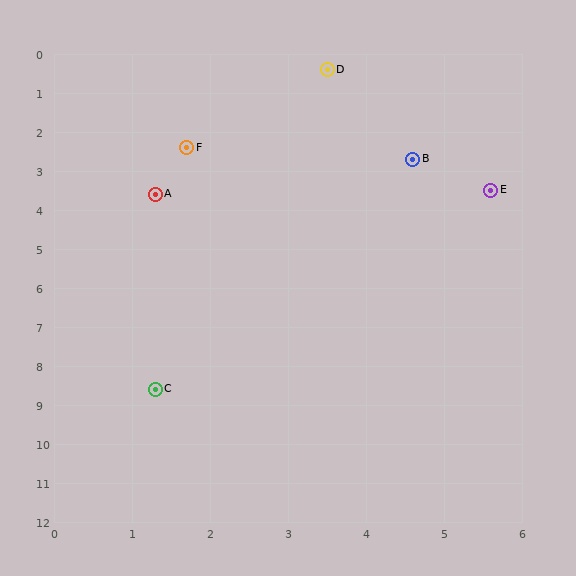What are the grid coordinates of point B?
Point B is at approximately (4.6, 2.7).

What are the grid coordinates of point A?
Point A is at approximately (1.3, 3.6).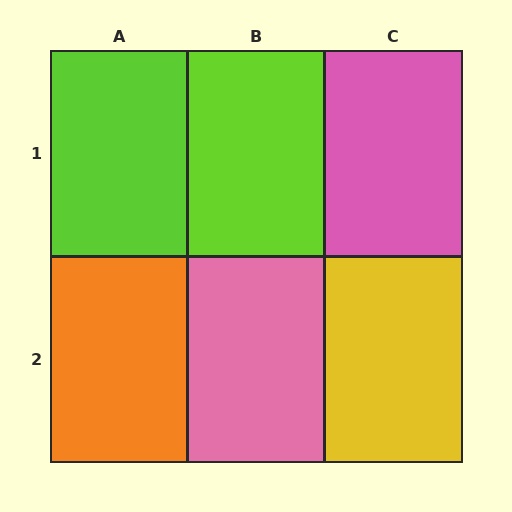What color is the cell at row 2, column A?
Orange.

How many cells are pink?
2 cells are pink.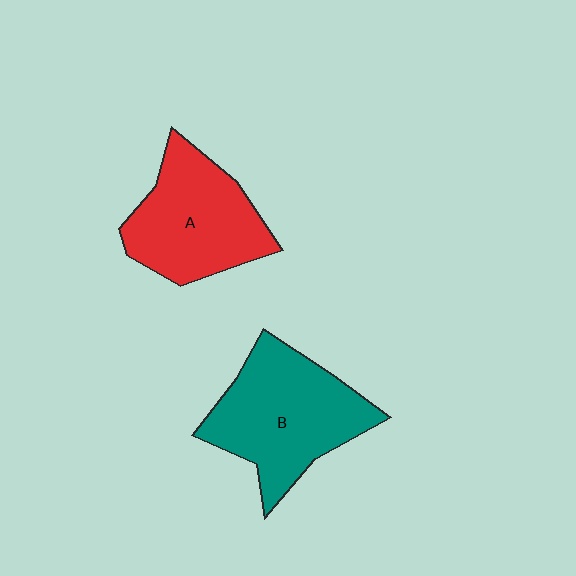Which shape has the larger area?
Shape B (teal).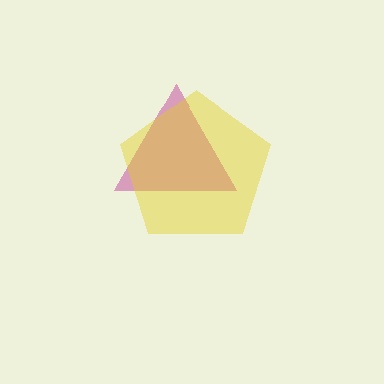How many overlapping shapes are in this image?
There are 2 overlapping shapes in the image.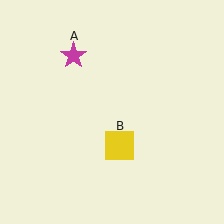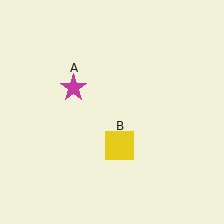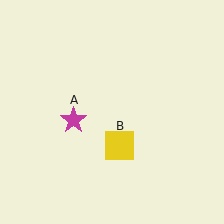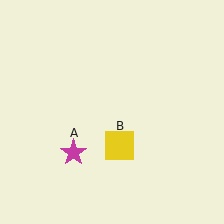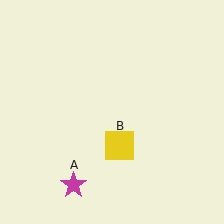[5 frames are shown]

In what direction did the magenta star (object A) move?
The magenta star (object A) moved down.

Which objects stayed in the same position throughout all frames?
Yellow square (object B) remained stationary.